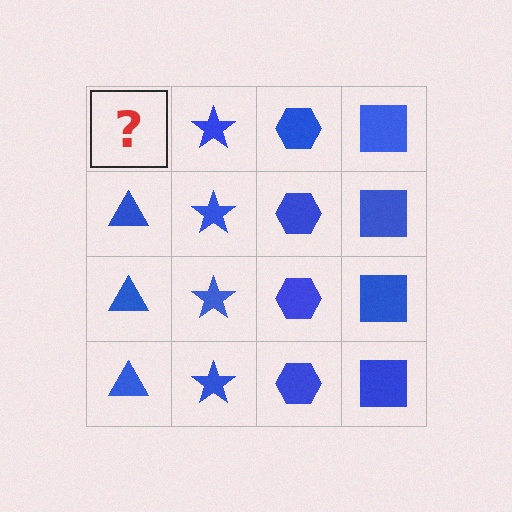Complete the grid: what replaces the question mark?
The question mark should be replaced with a blue triangle.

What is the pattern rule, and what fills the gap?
The rule is that each column has a consistent shape. The gap should be filled with a blue triangle.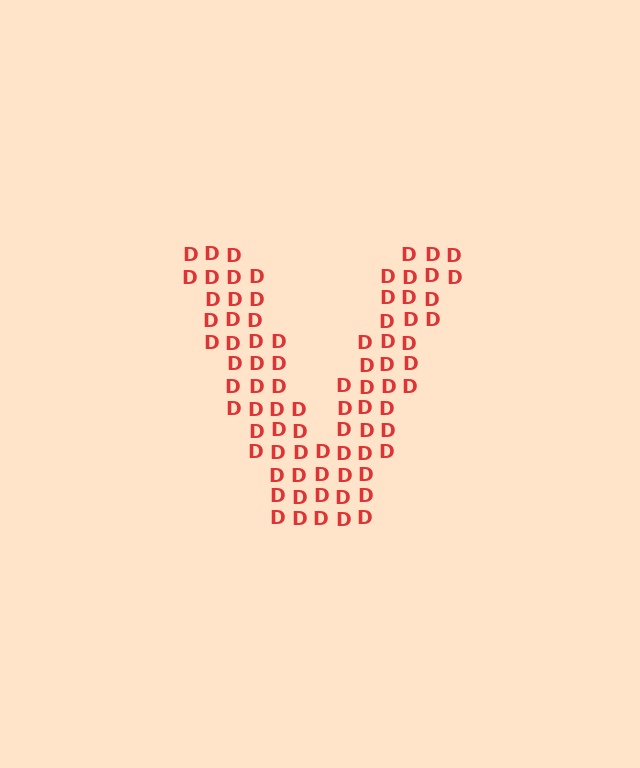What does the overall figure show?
The overall figure shows the letter V.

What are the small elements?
The small elements are letter D's.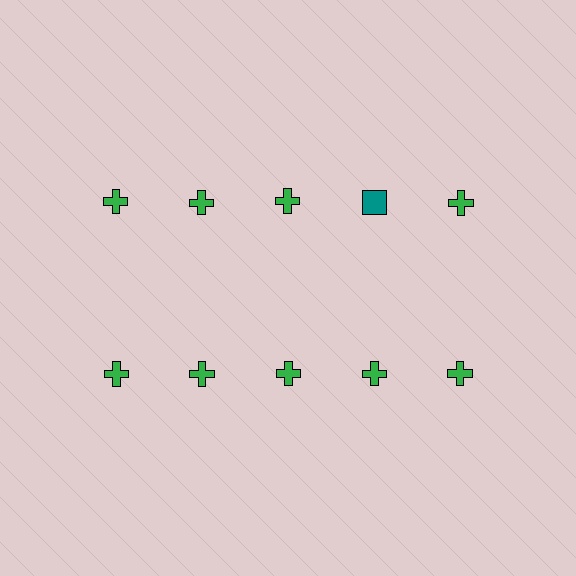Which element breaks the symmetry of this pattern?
The teal square in the top row, second from right column breaks the symmetry. All other shapes are green crosses.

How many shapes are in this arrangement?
There are 10 shapes arranged in a grid pattern.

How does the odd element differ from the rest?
It differs in both color (teal instead of green) and shape (square instead of cross).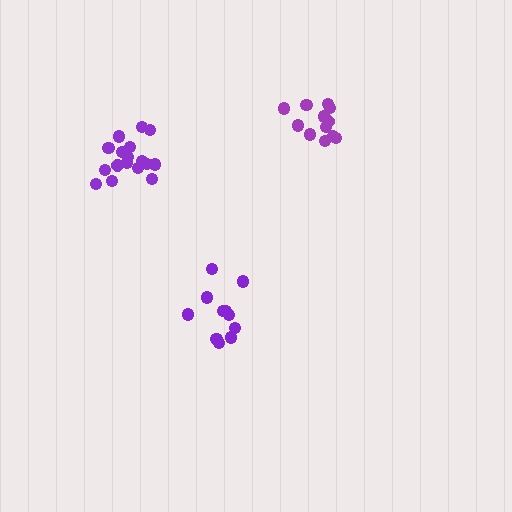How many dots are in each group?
Group 1: 12 dots, Group 2: 11 dots, Group 3: 17 dots (40 total).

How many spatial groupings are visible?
There are 3 spatial groupings.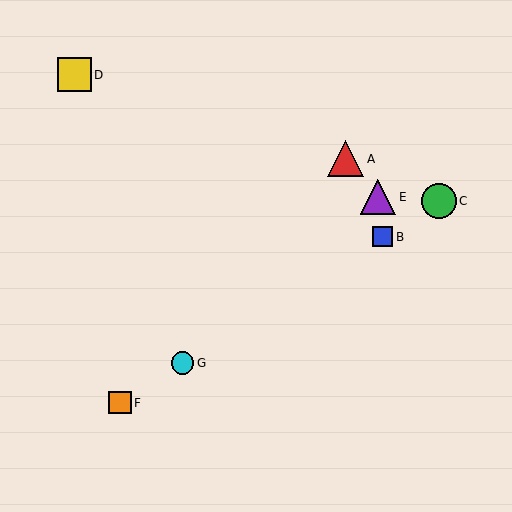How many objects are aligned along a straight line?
4 objects (B, C, F, G) are aligned along a straight line.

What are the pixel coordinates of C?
Object C is at (439, 201).